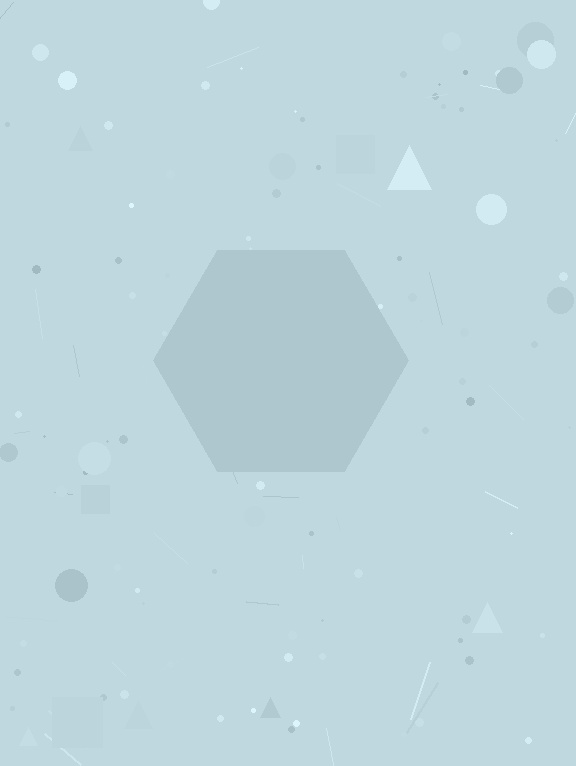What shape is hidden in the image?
A hexagon is hidden in the image.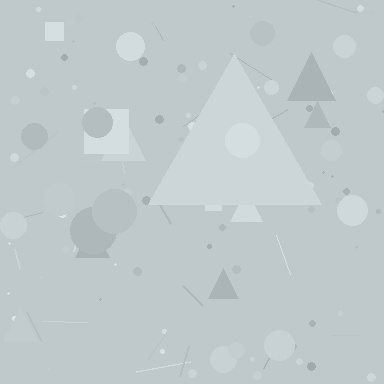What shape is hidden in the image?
A triangle is hidden in the image.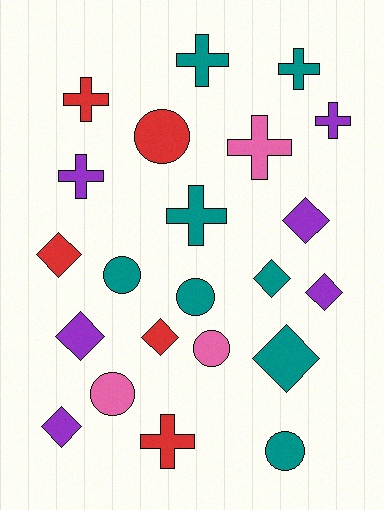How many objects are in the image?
There are 22 objects.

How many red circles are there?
There is 1 red circle.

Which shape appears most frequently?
Diamond, with 8 objects.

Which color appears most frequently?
Teal, with 8 objects.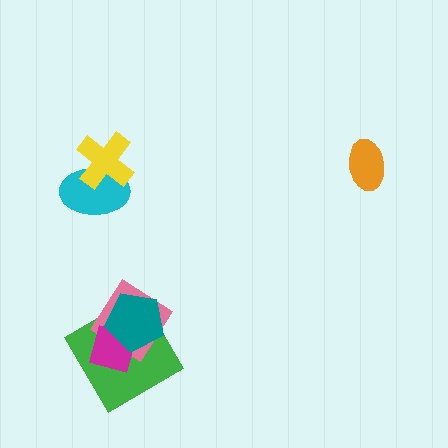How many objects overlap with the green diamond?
3 objects overlap with the green diamond.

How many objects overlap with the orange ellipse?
0 objects overlap with the orange ellipse.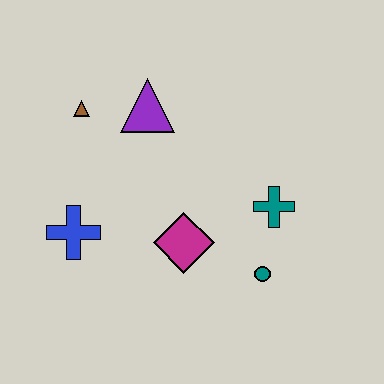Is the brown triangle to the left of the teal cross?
Yes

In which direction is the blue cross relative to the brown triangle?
The blue cross is below the brown triangle.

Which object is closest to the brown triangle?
The purple triangle is closest to the brown triangle.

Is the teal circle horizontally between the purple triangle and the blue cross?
No